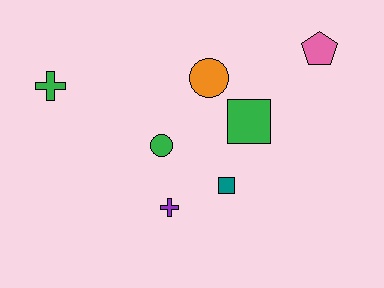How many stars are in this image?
There are no stars.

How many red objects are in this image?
There are no red objects.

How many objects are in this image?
There are 7 objects.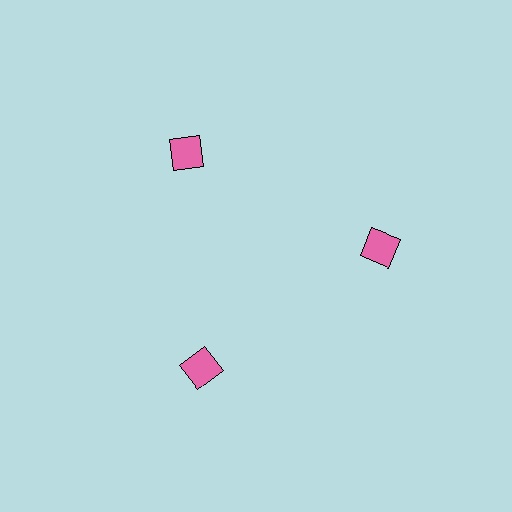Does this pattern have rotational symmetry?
Yes, this pattern has 3-fold rotational symmetry. It looks the same after rotating 120 degrees around the center.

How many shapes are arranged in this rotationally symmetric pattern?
There are 3 shapes, arranged in 3 groups of 1.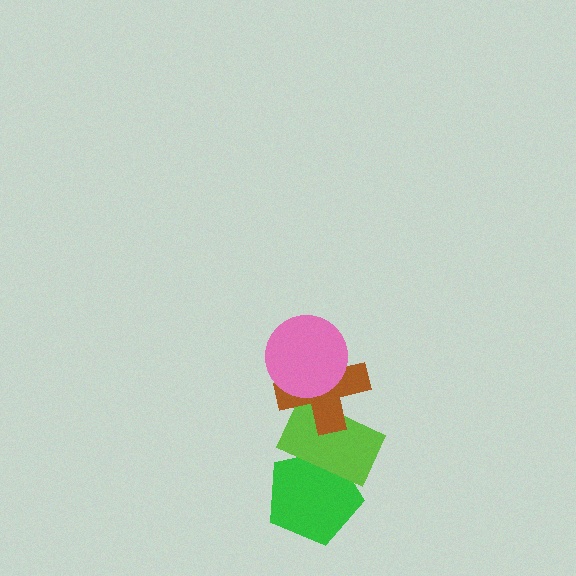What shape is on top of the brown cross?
The pink circle is on top of the brown cross.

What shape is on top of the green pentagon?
The lime rectangle is on top of the green pentagon.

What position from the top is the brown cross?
The brown cross is 2nd from the top.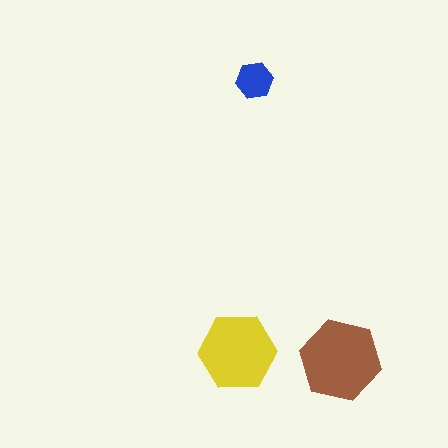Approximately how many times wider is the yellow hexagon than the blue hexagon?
About 2 times wider.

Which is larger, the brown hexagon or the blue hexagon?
The brown one.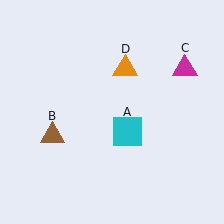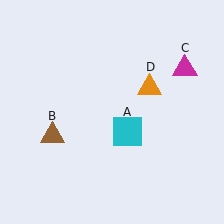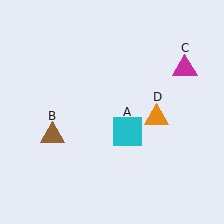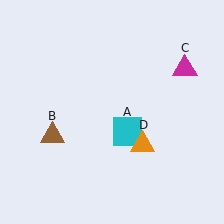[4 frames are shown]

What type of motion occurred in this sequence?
The orange triangle (object D) rotated clockwise around the center of the scene.